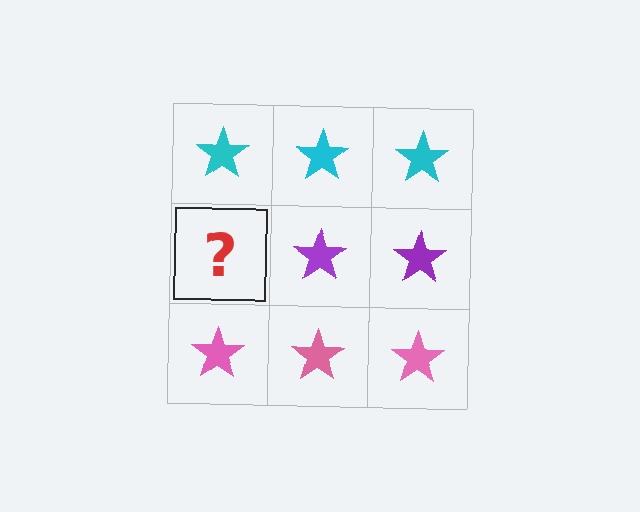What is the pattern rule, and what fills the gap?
The rule is that each row has a consistent color. The gap should be filled with a purple star.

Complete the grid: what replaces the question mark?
The question mark should be replaced with a purple star.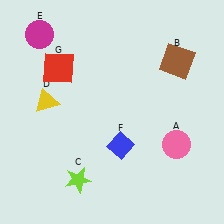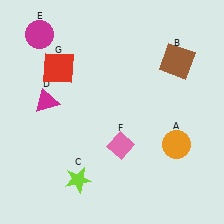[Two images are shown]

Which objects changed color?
A changed from pink to orange. D changed from yellow to magenta. F changed from blue to pink.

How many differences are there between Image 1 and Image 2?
There are 3 differences between the two images.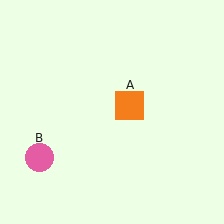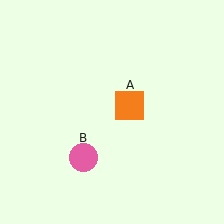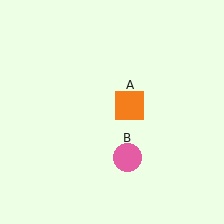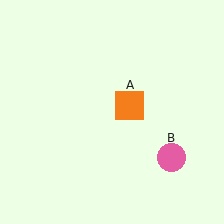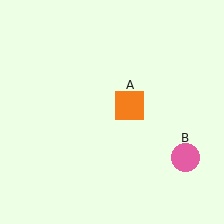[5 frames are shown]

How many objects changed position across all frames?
1 object changed position: pink circle (object B).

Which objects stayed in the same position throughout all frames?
Orange square (object A) remained stationary.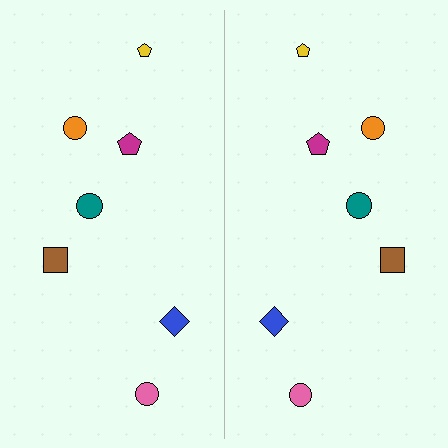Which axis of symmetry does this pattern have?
The pattern has a vertical axis of symmetry running through the center of the image.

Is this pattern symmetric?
Yes, this pattern has bilateral (reflection) symmetry.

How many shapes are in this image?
There are 14 shapes in this image.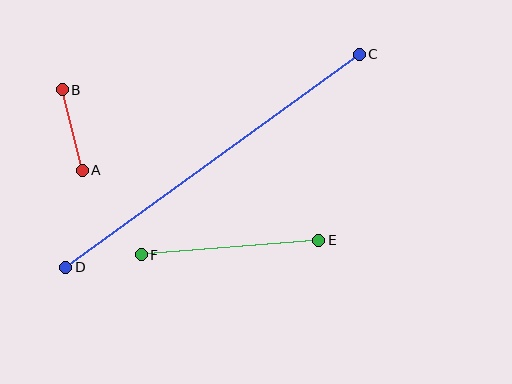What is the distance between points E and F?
The distance is approximately 178 pixels.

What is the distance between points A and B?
The distance is approximately 83 pixels.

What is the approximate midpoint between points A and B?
The midpoint is at approximately (72, 130) pixels.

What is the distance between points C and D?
The distance is approximately 363 pixels.